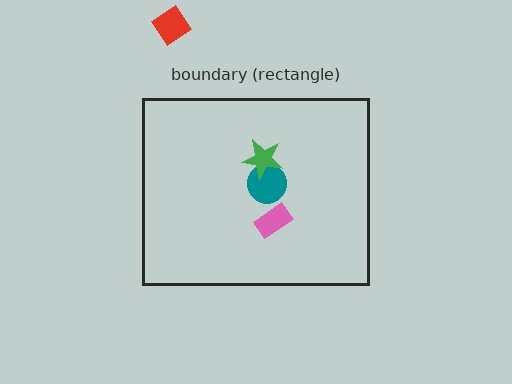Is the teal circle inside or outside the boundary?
Inside.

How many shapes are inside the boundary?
3 inside, 1 outside.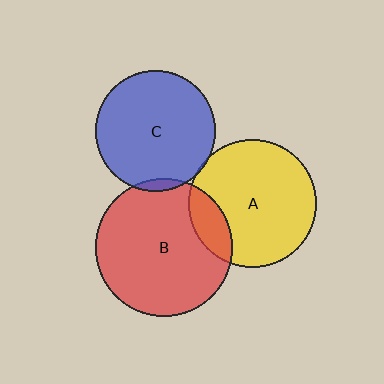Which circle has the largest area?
Circle B (red).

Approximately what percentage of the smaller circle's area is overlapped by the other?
Approximately 15%.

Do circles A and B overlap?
Yes.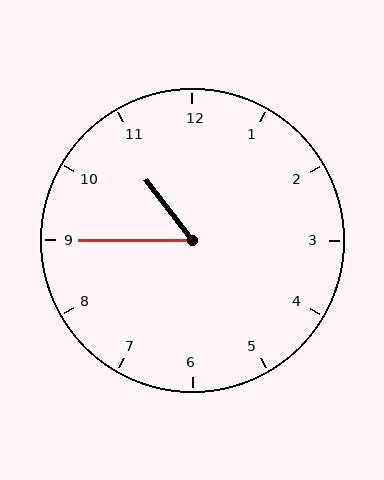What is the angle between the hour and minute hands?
Approximately 52 degrees.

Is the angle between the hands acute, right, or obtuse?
It is acute.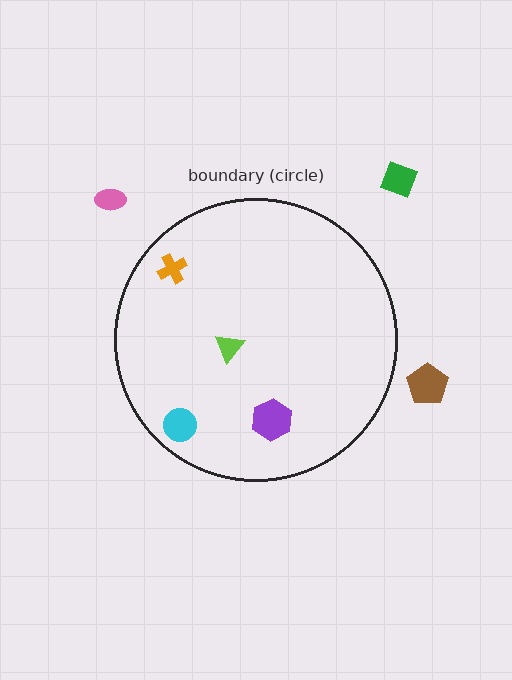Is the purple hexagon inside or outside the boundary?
Inside.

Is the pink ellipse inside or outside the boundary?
Outside.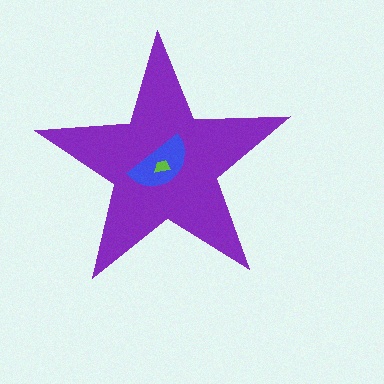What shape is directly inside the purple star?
The blue semicircle.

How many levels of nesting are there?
3.